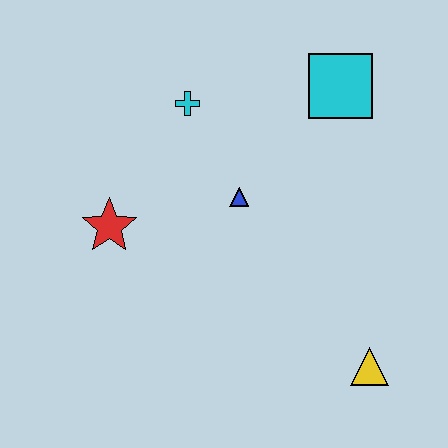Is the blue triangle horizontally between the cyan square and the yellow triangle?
No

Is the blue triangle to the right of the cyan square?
No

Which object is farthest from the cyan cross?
The yellow triangle is farthest from the cyan cross.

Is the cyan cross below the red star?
No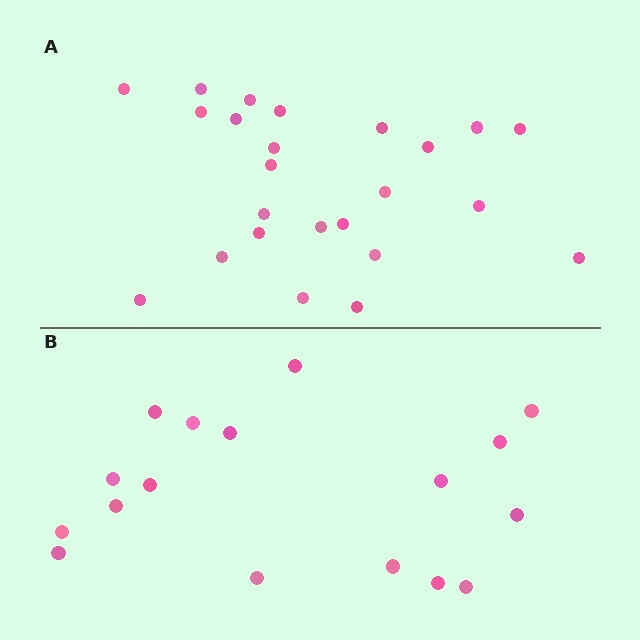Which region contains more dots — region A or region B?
Region A (the top region) has more dots.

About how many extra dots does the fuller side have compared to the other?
Region A has roughly 8 or so more dots than region B.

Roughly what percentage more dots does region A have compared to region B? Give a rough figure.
About 40% more.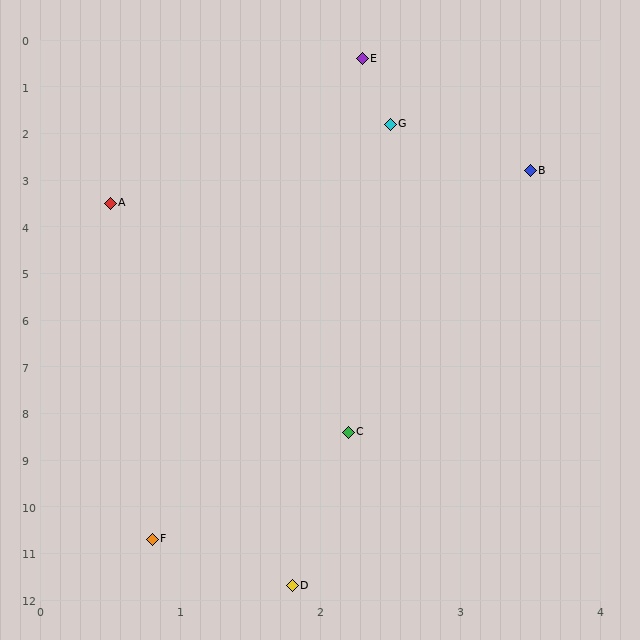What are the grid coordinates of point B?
Point B is at approximately (3.5, 2.8).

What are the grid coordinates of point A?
Point A is at approximately (0.5, 3.5).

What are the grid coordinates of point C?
Point C is at approximately (2.2, 8.4).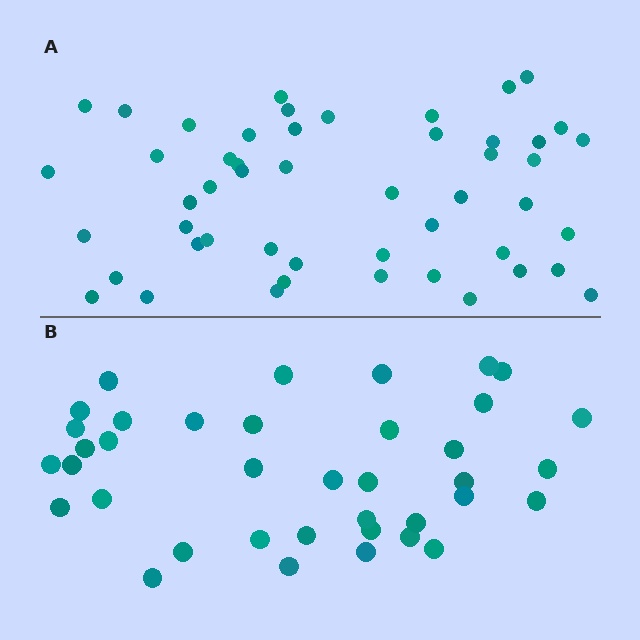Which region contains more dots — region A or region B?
Region A (the top region) has more dots.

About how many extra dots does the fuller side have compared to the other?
Region A has roughly 12 or so more dots than region B.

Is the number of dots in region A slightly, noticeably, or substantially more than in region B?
Region A has noticeably more, but not dramatically so. The ratio is roughly 1.3 to 1.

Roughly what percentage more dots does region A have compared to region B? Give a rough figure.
About 30% more.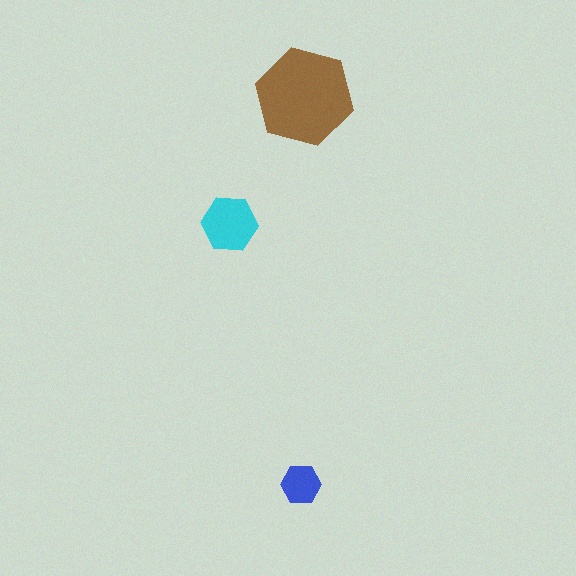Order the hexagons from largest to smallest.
the brown one, the cyan one, the blue one.